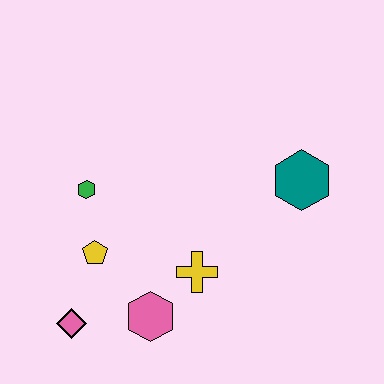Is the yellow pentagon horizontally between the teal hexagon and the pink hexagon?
No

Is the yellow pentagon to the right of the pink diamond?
Yes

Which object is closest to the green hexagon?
The yellow pentagon is closest to the green hexagon.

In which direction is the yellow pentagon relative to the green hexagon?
The yellow pentagon is below the green hexagon.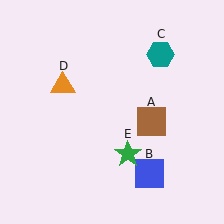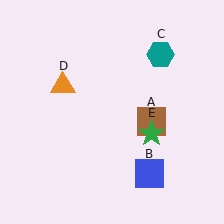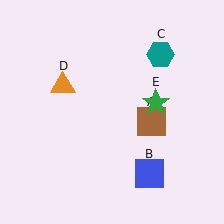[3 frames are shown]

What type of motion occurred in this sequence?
The green star (object E) rotated counterclockwise around the center of the scene.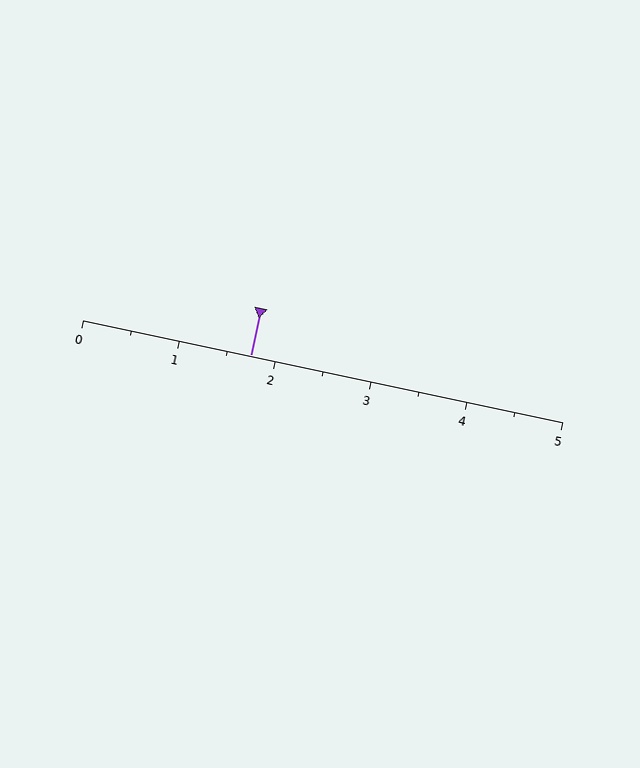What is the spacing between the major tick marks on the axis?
The major ticks are spaced 1 apart.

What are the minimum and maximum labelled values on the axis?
The axis runs from 0 to 5.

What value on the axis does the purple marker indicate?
The marker indicates approximately 1.8.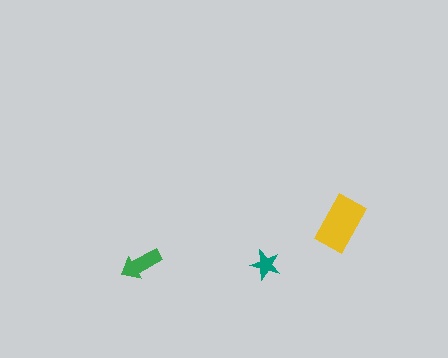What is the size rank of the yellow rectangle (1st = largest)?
1st.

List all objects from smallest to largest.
The teal star, the green arrow, the yellow rectangle.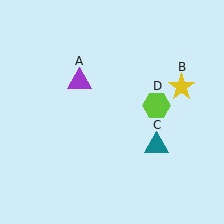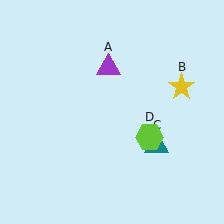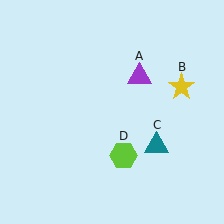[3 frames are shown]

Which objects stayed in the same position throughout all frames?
Yellow star (object B) and teal triangle (object C) remained stationary.